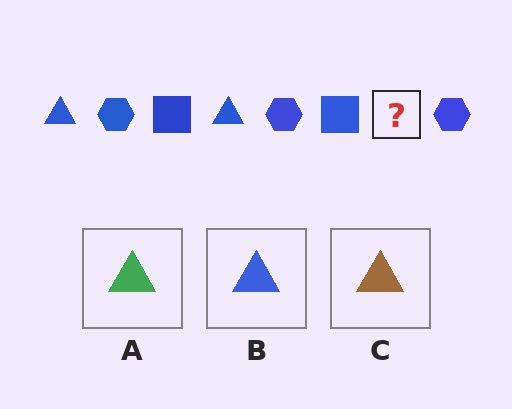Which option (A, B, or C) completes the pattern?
B.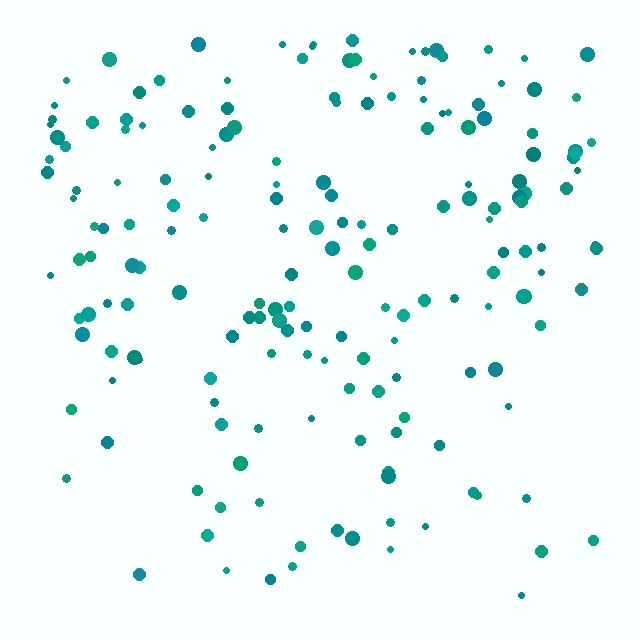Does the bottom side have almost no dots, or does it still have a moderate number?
Still a moderate number, just noticeably fewer than the top.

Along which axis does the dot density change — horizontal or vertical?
Vertical.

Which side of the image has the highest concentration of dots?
The top.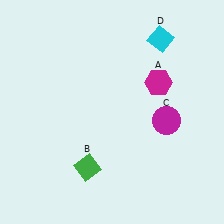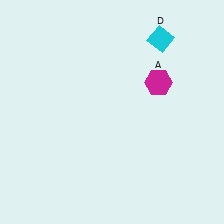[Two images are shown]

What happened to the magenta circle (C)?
The magenta circle (C) was removed in Image 2. It was in the bottom-right area of Image 1.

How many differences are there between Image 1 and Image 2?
There are 2 differences between the two images.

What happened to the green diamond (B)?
The green diamond (B) was removed in Image 2. It was in the bottom-left area of Image 1.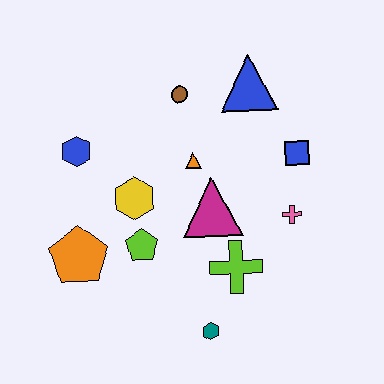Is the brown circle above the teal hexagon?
Yes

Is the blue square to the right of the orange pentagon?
Yes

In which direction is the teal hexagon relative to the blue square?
The teal hexagon is below the blue square.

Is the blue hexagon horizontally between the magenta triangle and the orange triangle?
No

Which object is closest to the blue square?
The pink cross is closest to the blue square.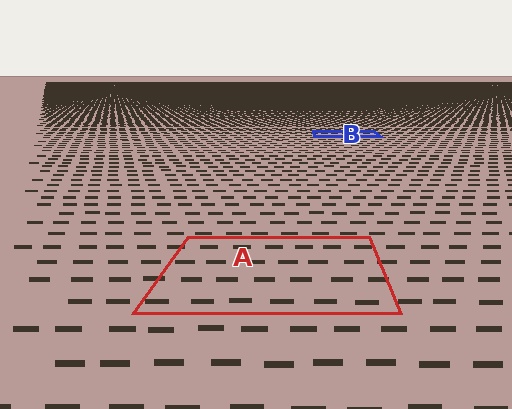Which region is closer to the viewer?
Region A is closer. The texture elements there are larger and more spread out.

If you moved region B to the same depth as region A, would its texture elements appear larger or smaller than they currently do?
They would appear larger. At a closer depth, the same texture elements are projected at a bigger on-screen size.